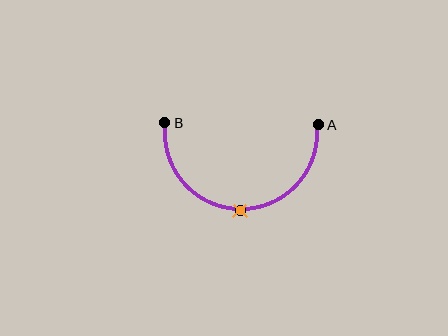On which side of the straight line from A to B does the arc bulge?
The arc bulges below the straight line connecting A and B.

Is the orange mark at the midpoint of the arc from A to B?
Yes. The orange mark lies on the arc at equal arc-length from both A and B — it is the arc midpoint.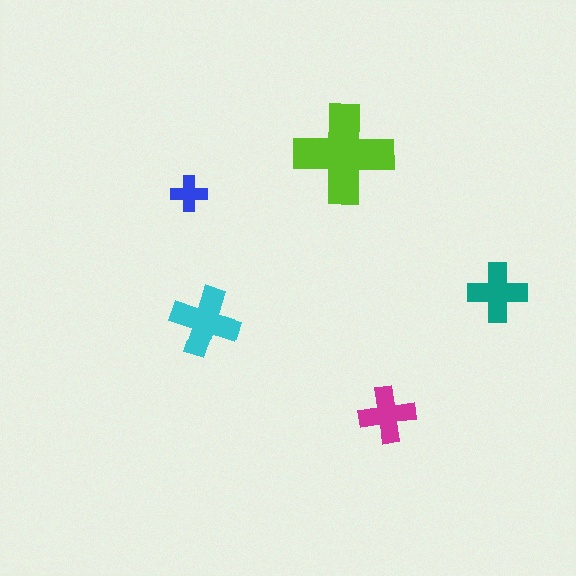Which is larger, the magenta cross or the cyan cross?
The cyan one.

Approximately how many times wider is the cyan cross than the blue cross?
About 2 times wider.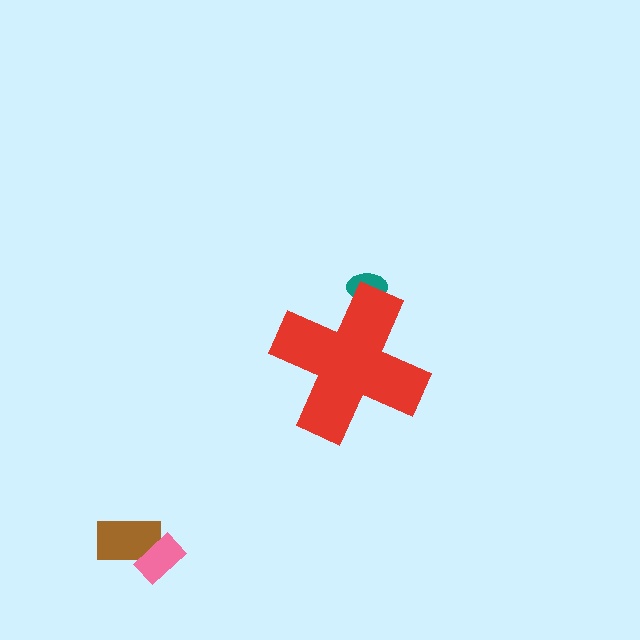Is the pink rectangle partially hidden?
No, the pink rectangle is fully visible.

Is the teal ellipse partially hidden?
Yes, the teal ellipse is partially hidden behind the red cross.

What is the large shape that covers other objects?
A red cross.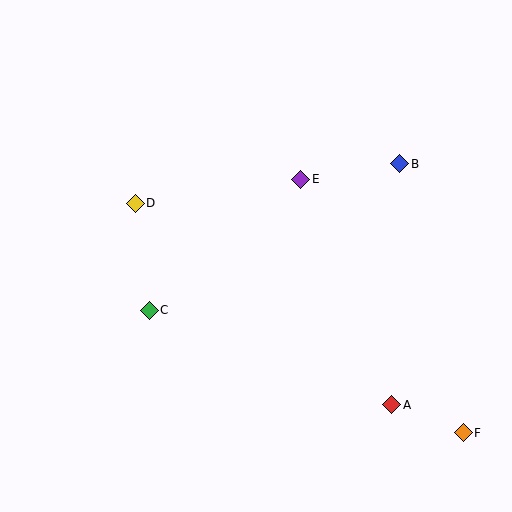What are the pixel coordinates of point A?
Point A is at (392, 405).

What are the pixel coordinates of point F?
Point F is at (463, 433).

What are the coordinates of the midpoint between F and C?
The midpoint between F and C is at (306, 371).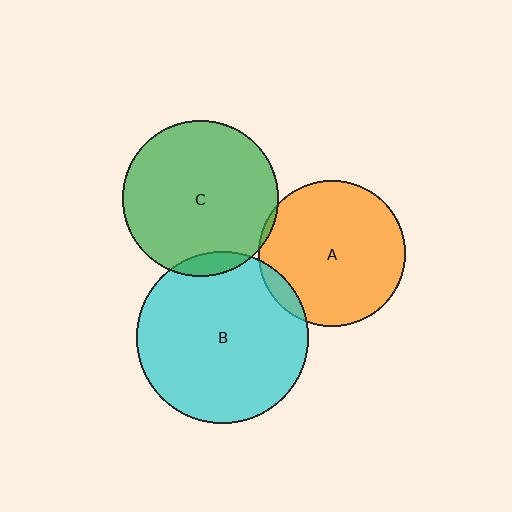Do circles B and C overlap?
Yes.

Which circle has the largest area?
Circle B (cyan).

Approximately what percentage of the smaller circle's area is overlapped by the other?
Approximately 5%.